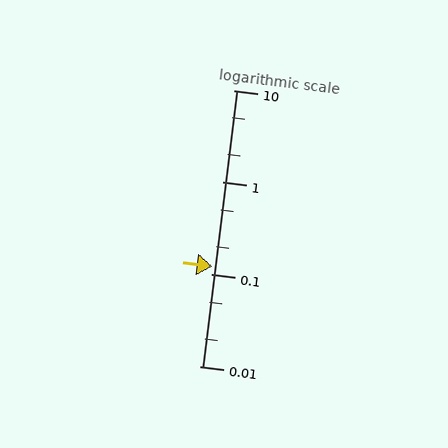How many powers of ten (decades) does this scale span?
The scale spans 3 decades, from 0.01 to 10.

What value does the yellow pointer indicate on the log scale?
The pointer indicates approximately 0.12.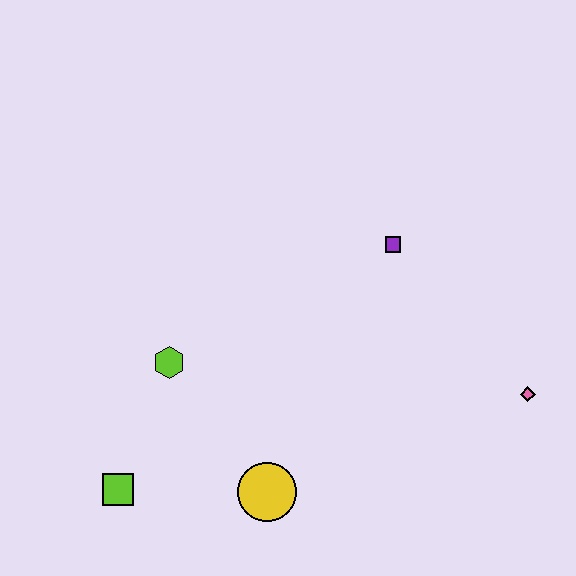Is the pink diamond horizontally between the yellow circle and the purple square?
No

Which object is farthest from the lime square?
The pink diamond is farthest from the lime square.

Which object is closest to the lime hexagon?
The lime square is closest to the lime hexagon.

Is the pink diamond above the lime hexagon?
No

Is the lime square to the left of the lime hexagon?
Yes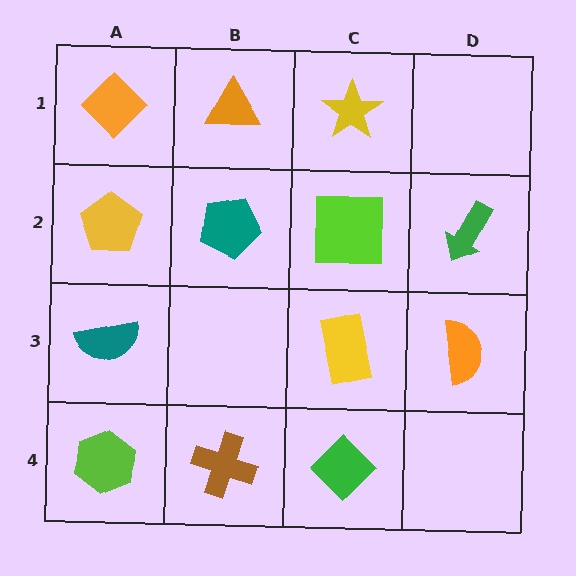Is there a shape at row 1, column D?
No, that cell is empty.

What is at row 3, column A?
A teal semicircle.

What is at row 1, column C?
A yellow star.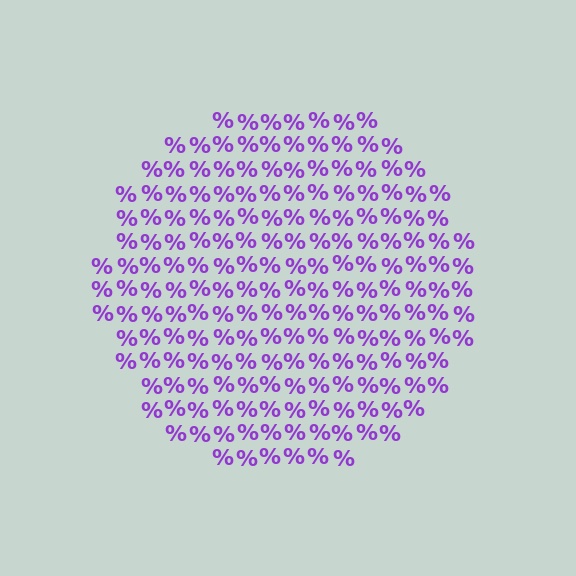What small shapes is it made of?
It is made of small percent signs.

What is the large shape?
The large shape is a circle.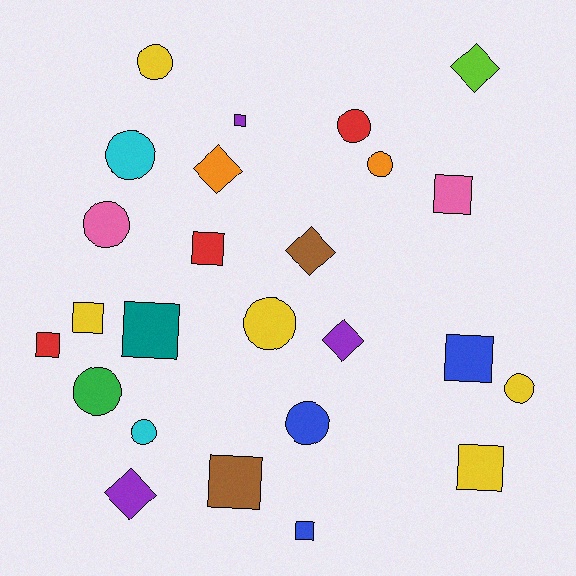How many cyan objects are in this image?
There are 2 cyan objects.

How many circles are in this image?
There are 10 circles.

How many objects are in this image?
There are 25 objects.